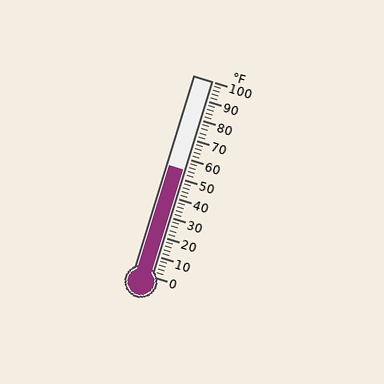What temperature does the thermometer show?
The thermometer shows approximately 54°F.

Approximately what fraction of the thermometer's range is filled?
The thermometer is filled to approximately 55% of its range.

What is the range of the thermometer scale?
The thermometer scale ranges from 0°F to 100°F.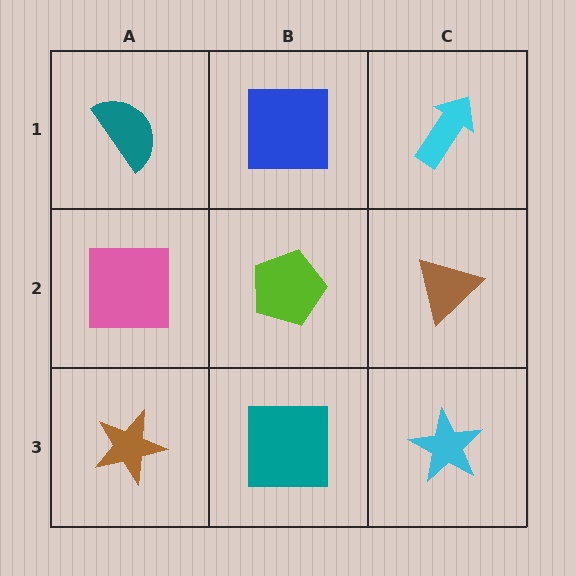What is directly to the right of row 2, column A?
A lime pentagon.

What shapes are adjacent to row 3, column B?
A lime pentagon (row 2, column B), a brown star (row 3, column A), a cyan star (row 3, column C).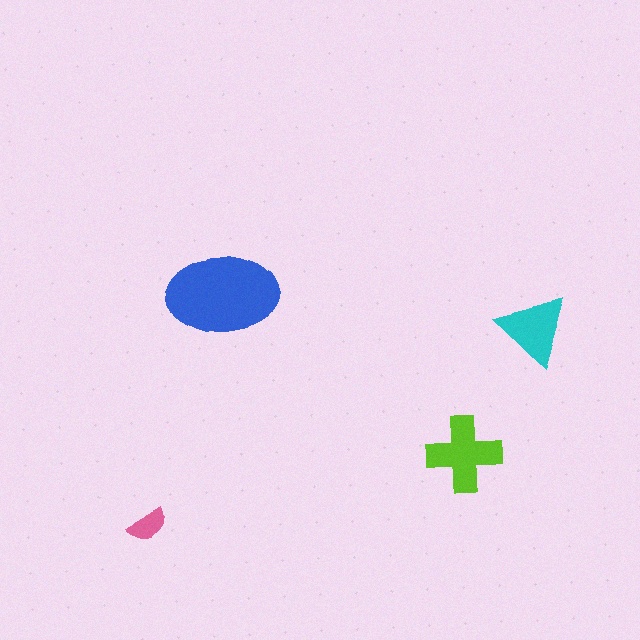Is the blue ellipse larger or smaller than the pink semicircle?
Larger.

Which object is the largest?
The blue ellipse.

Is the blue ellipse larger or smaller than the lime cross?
Larger.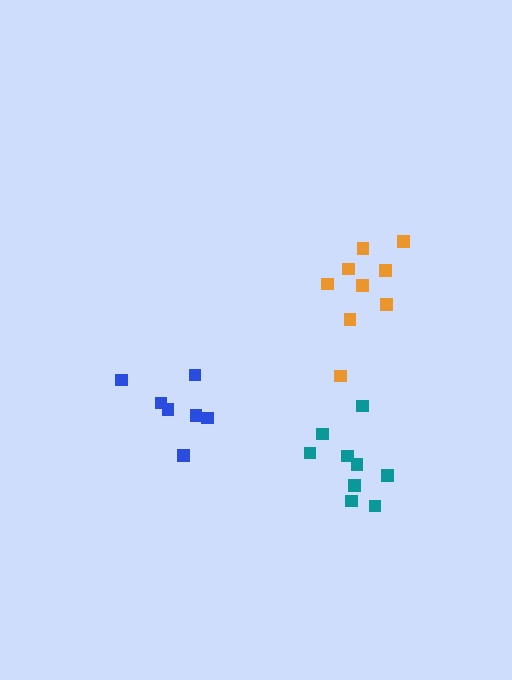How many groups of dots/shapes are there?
There are 3 groups.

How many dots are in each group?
Group 1: 7 dots, Group 2: 9 dots, Group 3: 9 dots (25 total).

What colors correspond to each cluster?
The clusters are colored: blue, teal, orange.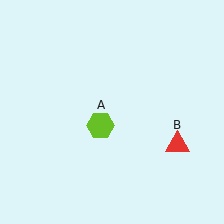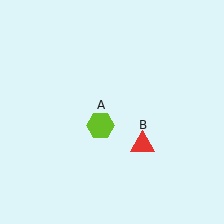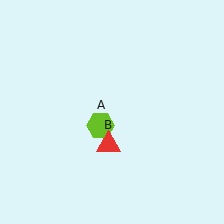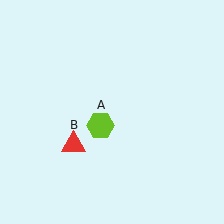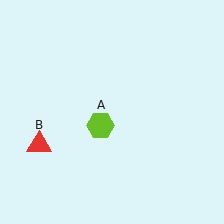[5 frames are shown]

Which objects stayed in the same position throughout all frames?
Lime hexagon (object A) remained stationary.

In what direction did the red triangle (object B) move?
The red triangle (object B) moved left.